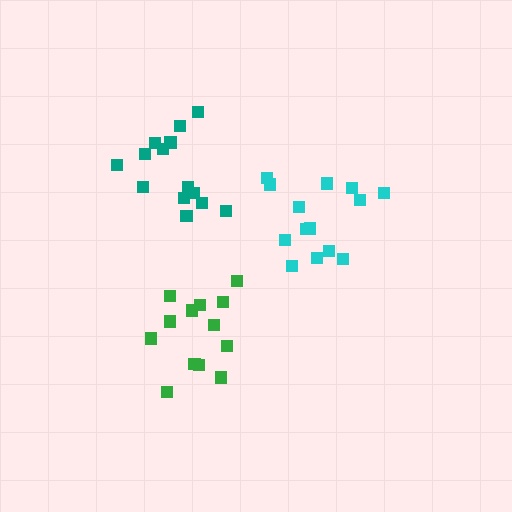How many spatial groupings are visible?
There are 3 spatial groupings.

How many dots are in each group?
Group 1: 13 dots, Group 2: 14 dots, Group 3: 14 dots (41 total).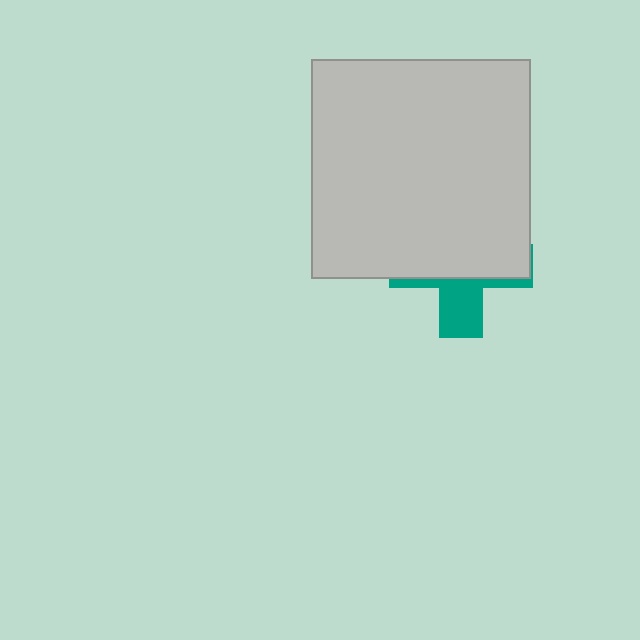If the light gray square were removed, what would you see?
You would see the complete teal cross.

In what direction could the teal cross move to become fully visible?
The teal cross could move down. That would shift it out from behind the light gray square entirely.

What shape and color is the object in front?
The object in front is a light gray square.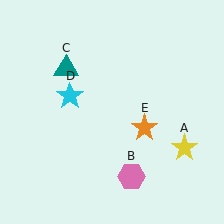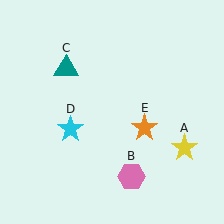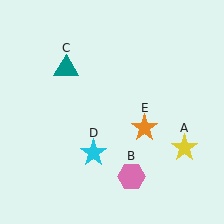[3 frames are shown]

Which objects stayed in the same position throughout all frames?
Yellow star (object A) and pink hexagon (object B) and teal triangle (object C) and orange star (object E) remained stationary.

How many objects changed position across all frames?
1 object changed position: cyan star (object D).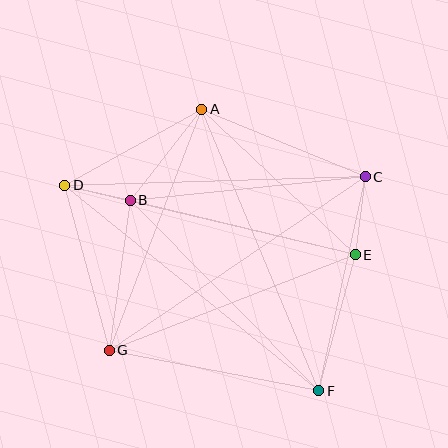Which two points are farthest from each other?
Points D and F are farthest from each other.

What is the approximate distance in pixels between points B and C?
The distance between B and C is approximately 236 pixels.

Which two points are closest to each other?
Points B and D are closest to each other.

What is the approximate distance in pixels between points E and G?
The distance between E and G is approximately 264 pixels.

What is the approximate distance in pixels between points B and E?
The distance between B and E is approximately 232 pixels.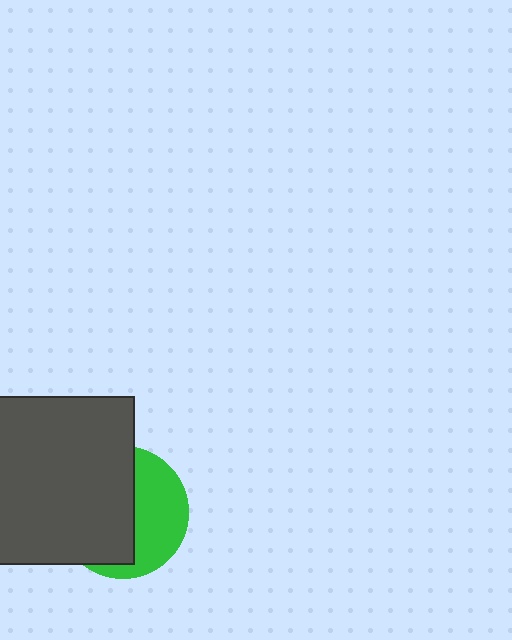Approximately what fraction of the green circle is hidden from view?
Roughly 58% of the green circle is hidden behind the dark gray square.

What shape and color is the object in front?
The object in front is a dark gray square.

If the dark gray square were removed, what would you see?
You would see the complete green circle.